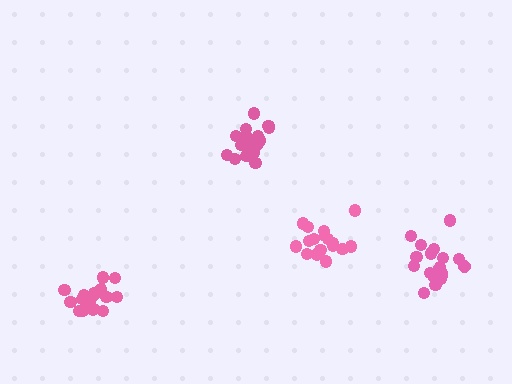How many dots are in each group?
Group 1: 18 dots, Group 2: 20 dots, Group 3: 18 dots, Group 4: 19 dots (75 total).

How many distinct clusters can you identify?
There are 4 distinct clusters.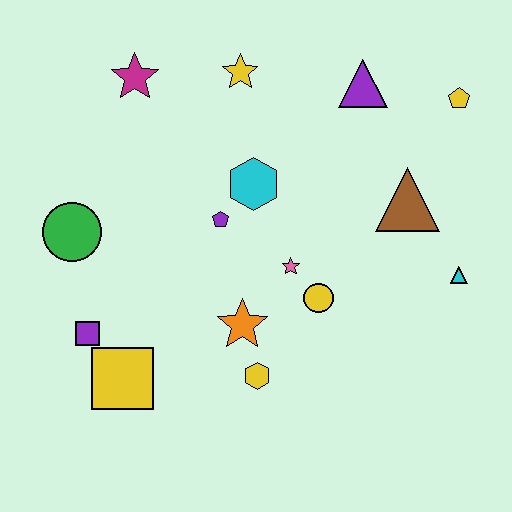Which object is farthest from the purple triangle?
The yellow square is farthest from the purple triangle.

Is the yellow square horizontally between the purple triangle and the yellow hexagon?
No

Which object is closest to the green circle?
The purple square is closest to the green circle.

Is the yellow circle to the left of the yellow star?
No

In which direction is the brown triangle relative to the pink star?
The brown triangle is to the right of the pink star.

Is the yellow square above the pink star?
No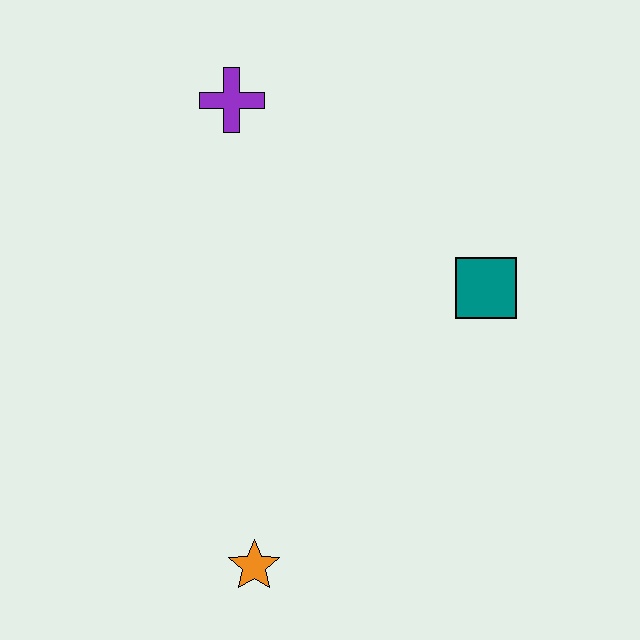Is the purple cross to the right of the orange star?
No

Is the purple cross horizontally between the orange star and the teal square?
No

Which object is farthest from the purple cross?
The orange star is farthest from the purple cross.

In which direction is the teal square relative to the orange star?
The teal square is above the orange star.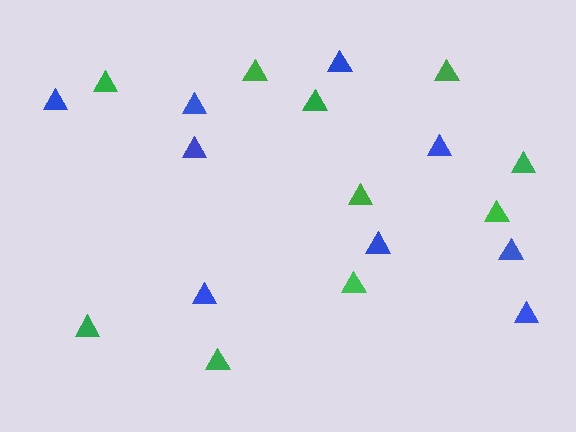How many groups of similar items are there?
There are 2 groups: one group of green triangles (10) and one group of blue triangles (9).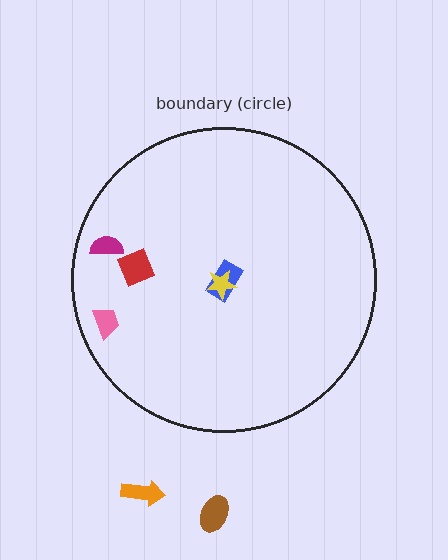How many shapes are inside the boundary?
5 inside, 2 outside.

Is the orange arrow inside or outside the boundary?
Outside.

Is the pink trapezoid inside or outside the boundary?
Inside.